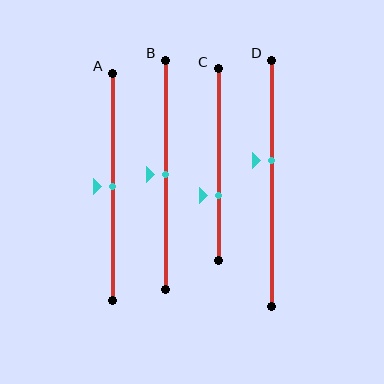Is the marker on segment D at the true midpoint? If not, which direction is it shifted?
No, the marker on segment D is shifted upward by about 9% of the segment length.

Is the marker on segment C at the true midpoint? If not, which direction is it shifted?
No, the marker on segment C is shifted downward by about 16% of the segment length.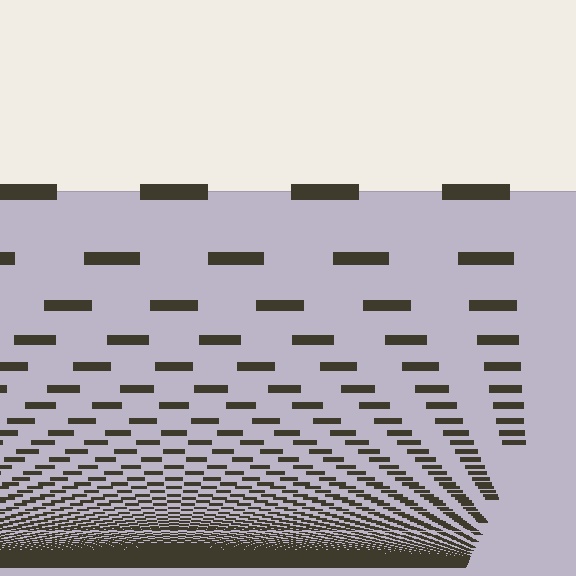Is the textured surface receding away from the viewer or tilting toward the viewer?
The surface appears to tilt toward the viewer. Texture elements get larger and sparser toward the top.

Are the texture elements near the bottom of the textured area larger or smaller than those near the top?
Smaller. The gradient is inverted — elements near the bottom are smaller and denser.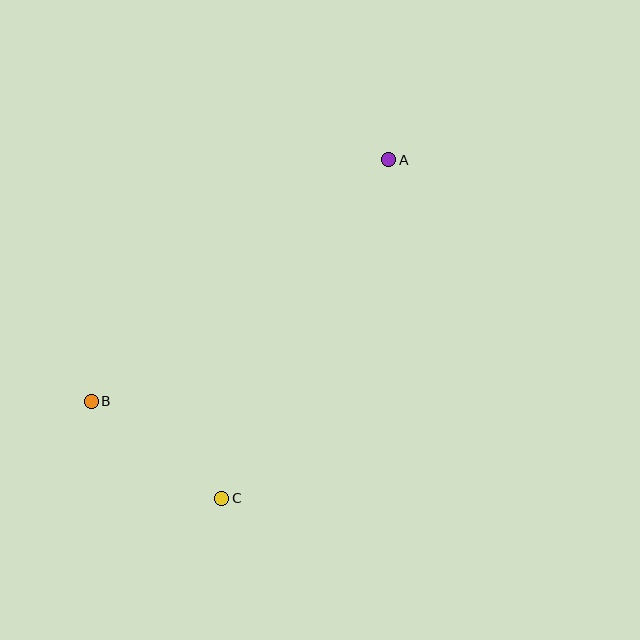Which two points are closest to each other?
Points B and C are closest to each other.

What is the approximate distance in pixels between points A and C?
The distance between A and C is approximately 377 pixels.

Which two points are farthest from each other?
Points A and B are farthest from each other.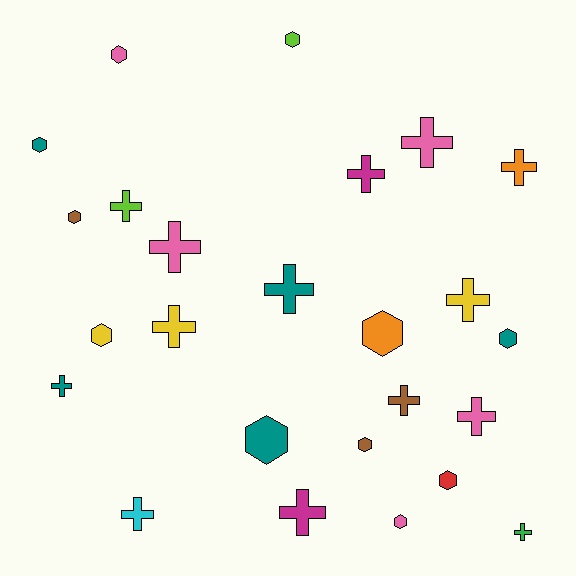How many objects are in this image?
There are 25 objects.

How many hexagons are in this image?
There are 11 hexagons.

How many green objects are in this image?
There is 1 green object.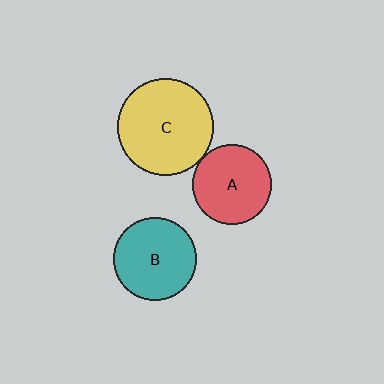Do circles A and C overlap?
Yes.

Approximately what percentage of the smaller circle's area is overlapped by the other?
Approximately 5%.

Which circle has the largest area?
Circle C (yellow).